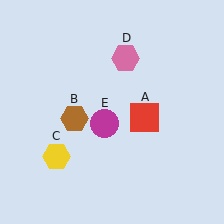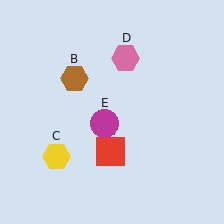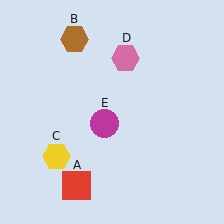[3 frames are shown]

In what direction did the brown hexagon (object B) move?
The brown hexagon (object B) moved up.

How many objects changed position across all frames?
2 objects changed position: red square (object A), brown hexagon (object B).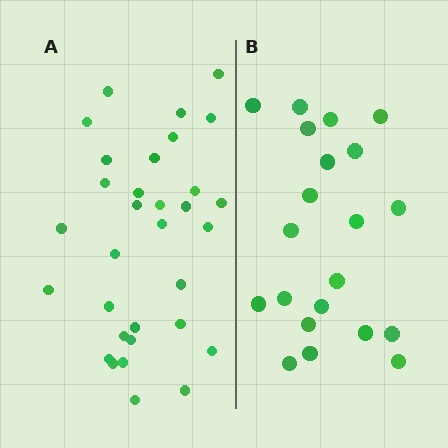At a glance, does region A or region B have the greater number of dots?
Region A (the left region) has more dots.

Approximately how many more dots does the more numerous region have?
Region A has roughly 12 or so more dots than region B.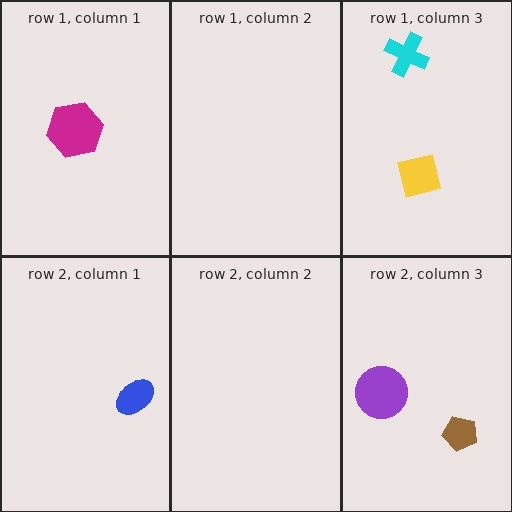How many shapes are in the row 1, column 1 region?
1.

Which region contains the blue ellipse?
The row 2, column 1 region.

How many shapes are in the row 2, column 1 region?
1.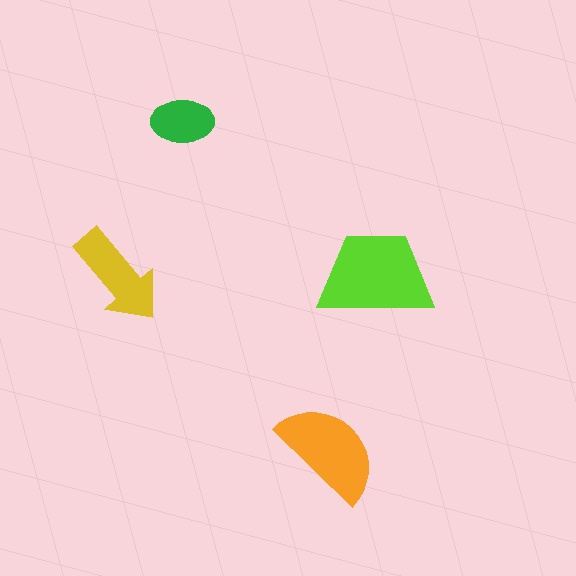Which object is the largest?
The lime trapezoid.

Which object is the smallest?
The green ellipse.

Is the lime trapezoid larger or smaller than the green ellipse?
Larger.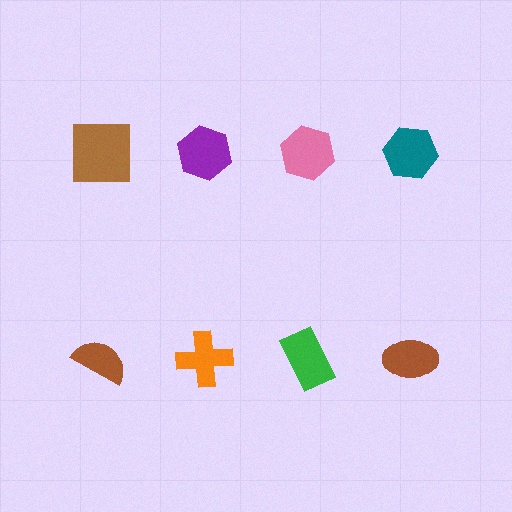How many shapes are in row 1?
4 shapes.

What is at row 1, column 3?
A pink hexagon.